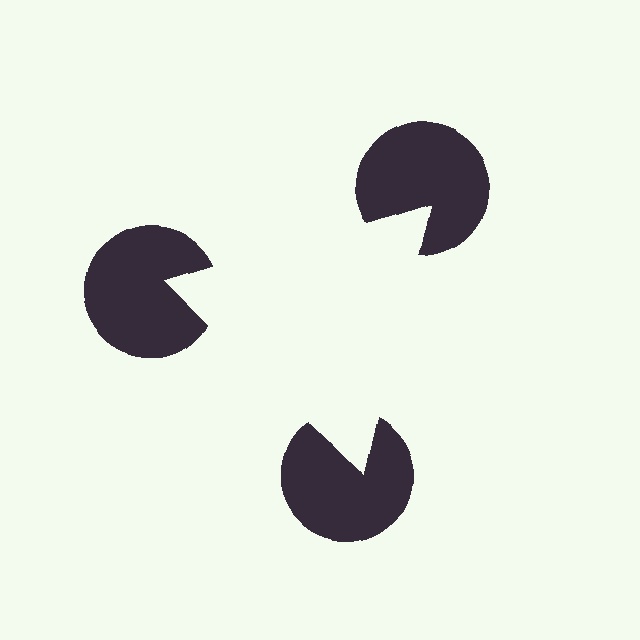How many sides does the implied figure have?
3 sides.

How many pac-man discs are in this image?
There are 3 — one at each vertex of the illusory triangle.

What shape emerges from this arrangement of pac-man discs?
An illusory triangle — its edges are inferred from the aligned wedge cuts in the pac-man discs, not physically drawn.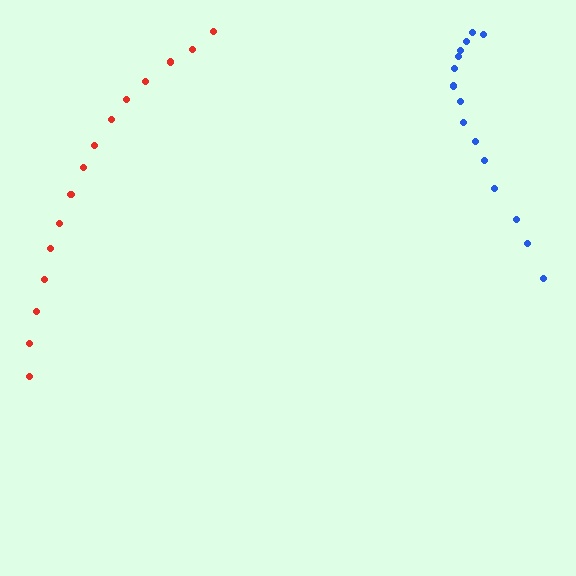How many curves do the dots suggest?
There are 2 distinct paths.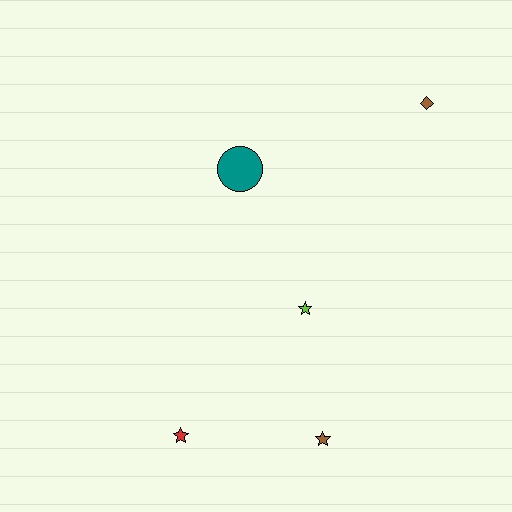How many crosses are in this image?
There are no crosses.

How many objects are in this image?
There are 5 objects.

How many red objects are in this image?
There is 1 red object.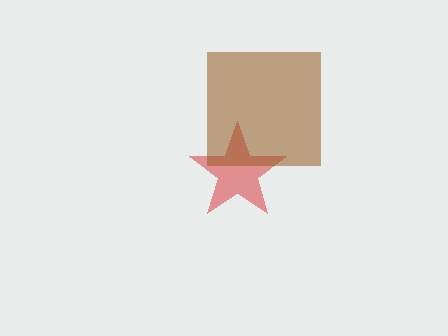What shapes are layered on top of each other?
The layered shapes are: a red star, a brown square.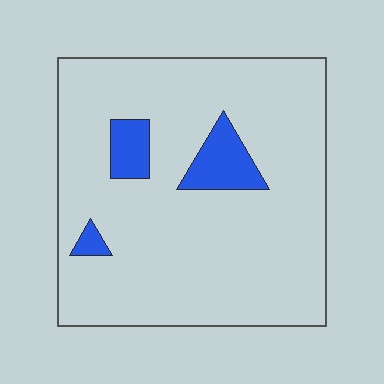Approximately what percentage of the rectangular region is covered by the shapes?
Approximately 10%.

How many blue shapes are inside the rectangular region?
3.